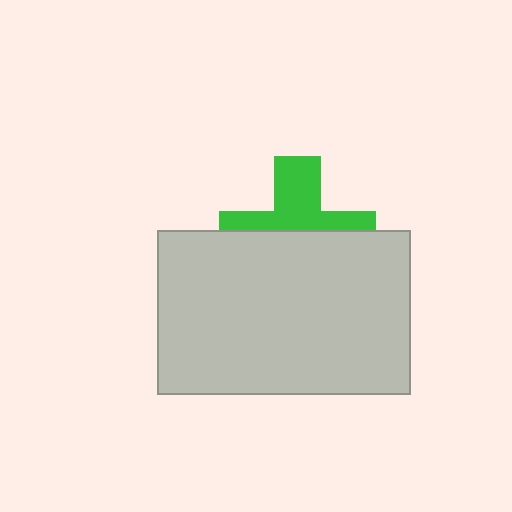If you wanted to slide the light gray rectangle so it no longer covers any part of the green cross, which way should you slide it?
Slide it down — that is the most direct way to separate the two shapes.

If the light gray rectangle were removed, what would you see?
You would see the complete green cross.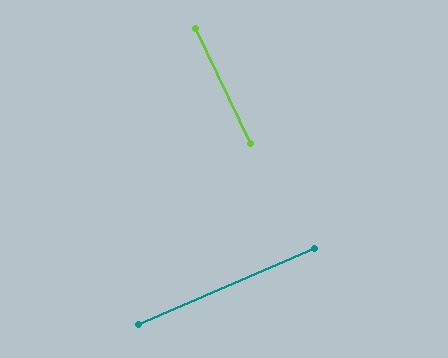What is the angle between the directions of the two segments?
Approximately 88 degrees.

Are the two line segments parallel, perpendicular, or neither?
Perpendicular — they meet at approximately 88°.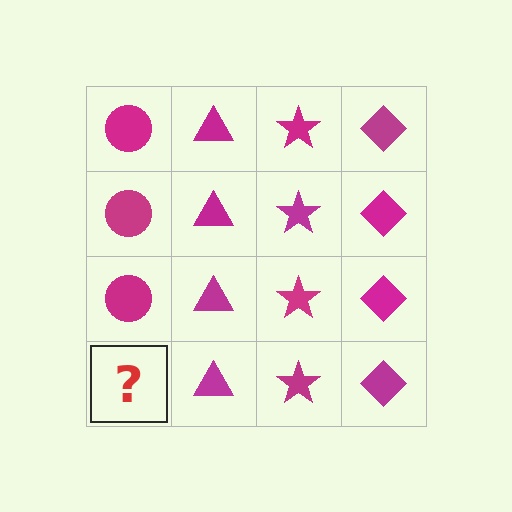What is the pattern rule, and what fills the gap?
The rule is that each column has a consistent shape. The gap should be filled with a magenta circle.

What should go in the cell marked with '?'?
The missing cell should contain a magenta circle.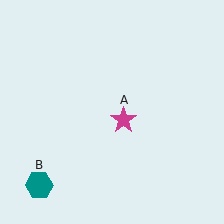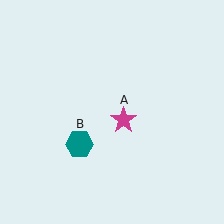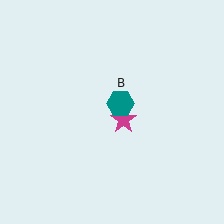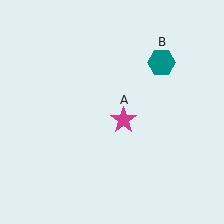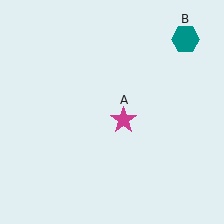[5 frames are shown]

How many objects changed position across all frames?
1 object changed position: teal hexagon (object B).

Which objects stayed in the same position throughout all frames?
Magenta star (object A) remained stationary.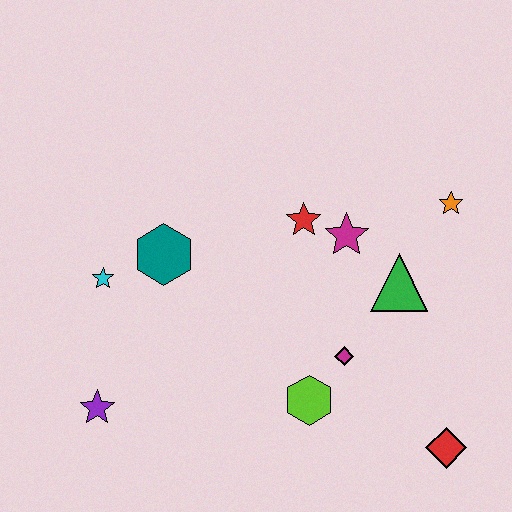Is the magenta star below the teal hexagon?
No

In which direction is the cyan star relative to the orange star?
The cyan star is to the left of the orange star.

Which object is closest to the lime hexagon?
The magenta diamond is closest to the lime hexagon.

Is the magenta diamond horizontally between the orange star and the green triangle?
No